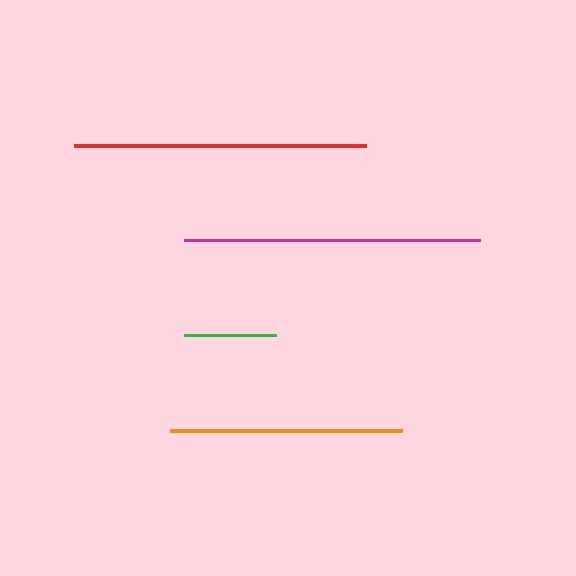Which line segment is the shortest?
The green line is the shortest at approximately 92 pixels.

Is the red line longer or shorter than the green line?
The red line is longer than the green line.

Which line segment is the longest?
The magenta line is the longest at approximately 297 pixels.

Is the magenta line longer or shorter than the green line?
The magenta line is longer than the green line.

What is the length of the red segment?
The red segment is approximately 293 pixels long.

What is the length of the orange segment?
The orange segment is approximately 233 pixels long.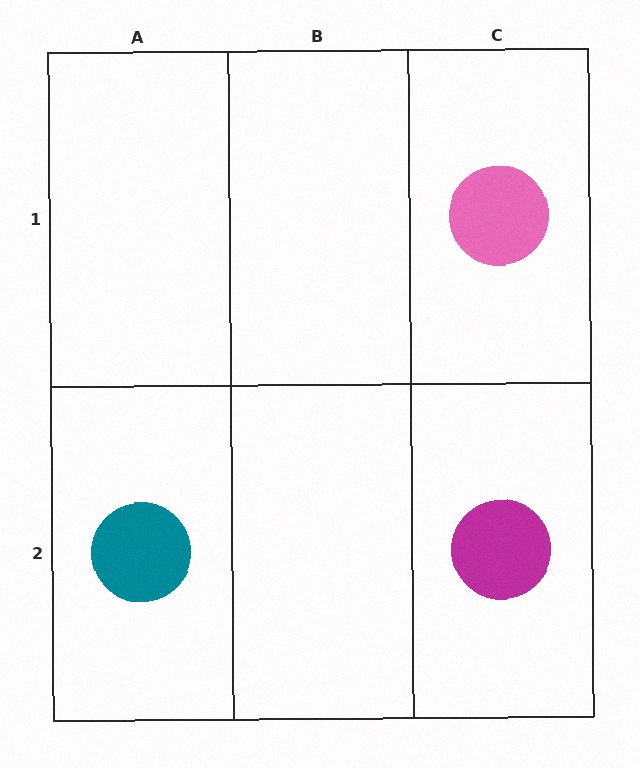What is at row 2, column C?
A magenta circle.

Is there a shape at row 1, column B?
No, that cell is empty.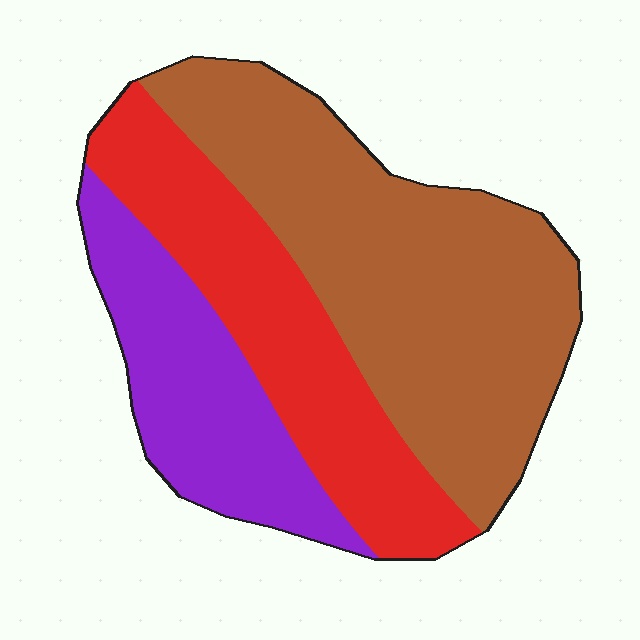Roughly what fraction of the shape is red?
Red covers 29% of the shape.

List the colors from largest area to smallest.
From largest to smallest: brown, red, purple.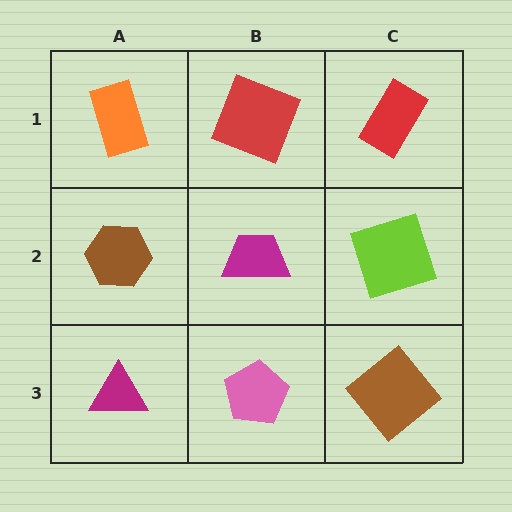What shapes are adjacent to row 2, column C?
A red rectangle (row 1, column C), a brown diamond (row 3, column C), a magenta trapezoid (row 2, column B).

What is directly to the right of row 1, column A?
A red square.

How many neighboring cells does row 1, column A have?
2.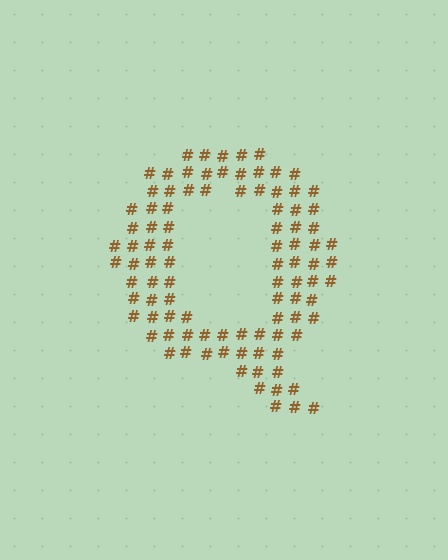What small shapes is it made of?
It is made of small hash symbols.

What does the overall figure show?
The overall figure shows the letter Q.